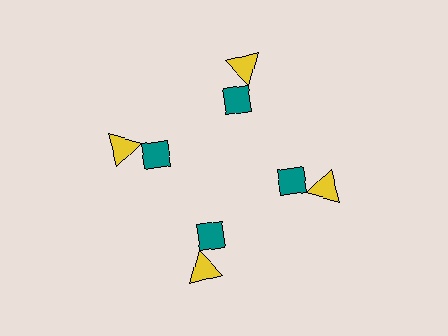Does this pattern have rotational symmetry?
Yes, this pattern has 4-fold rotational symmetry. It looks the same after rotating 90 degrees around the center.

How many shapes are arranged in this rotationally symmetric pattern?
There are 8 shapes, arranged in 4 groups of 2.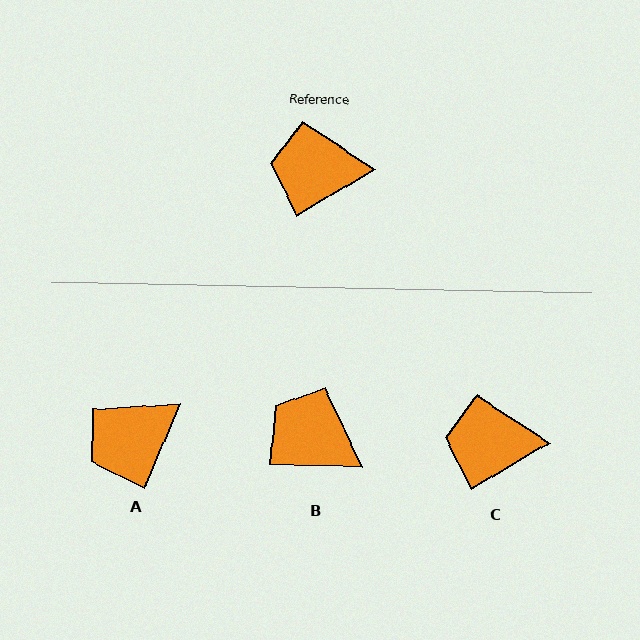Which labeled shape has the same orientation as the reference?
C.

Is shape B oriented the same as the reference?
No, it is off by about 32 degrees.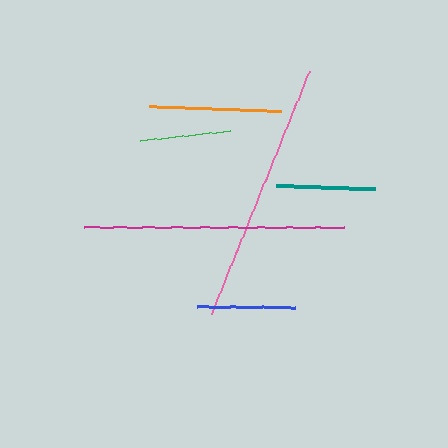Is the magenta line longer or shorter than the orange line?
The magenta line is longer than the orange line.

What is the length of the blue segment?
The blue segment is approximately 98 pixels long.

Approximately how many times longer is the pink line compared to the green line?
The pink line is approximately 2.9 times the length of the green line.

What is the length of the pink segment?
The pink segment is approximately 261 pixels long.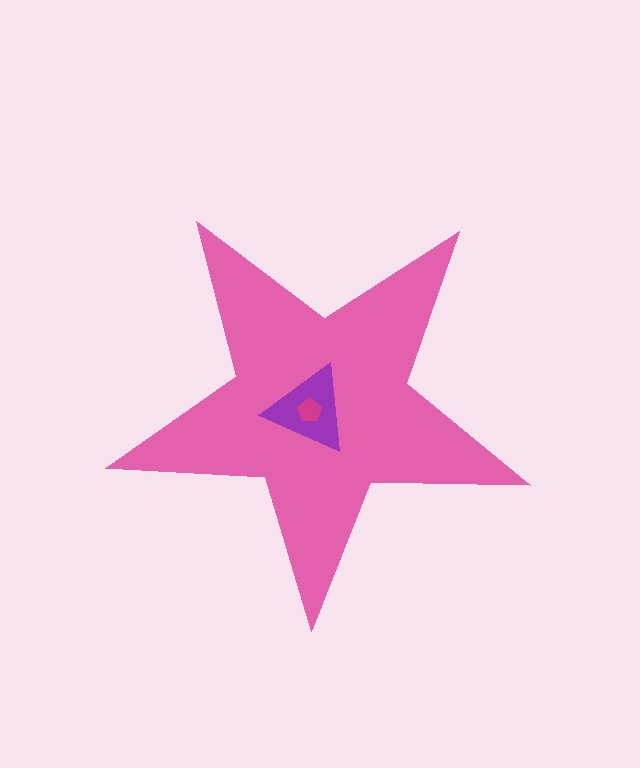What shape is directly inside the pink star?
The purple triangle.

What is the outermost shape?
The pink star.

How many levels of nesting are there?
3.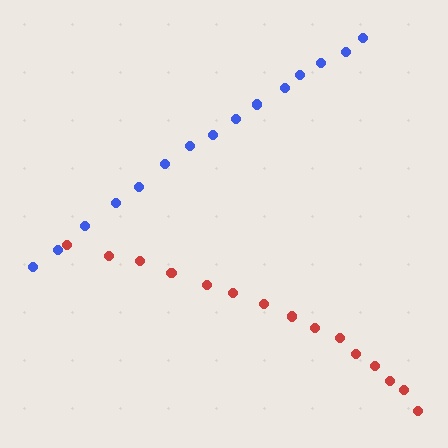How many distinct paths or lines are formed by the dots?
There are 2 distinct paths.